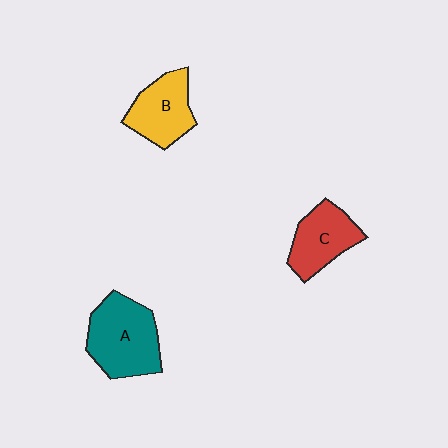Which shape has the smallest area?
Shape C (red).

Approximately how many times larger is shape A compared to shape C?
Approximately 1.4 times.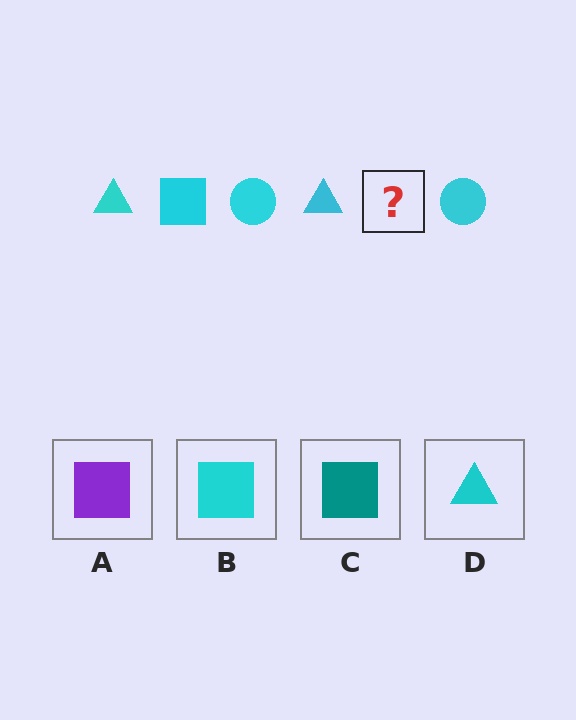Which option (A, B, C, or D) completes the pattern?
B.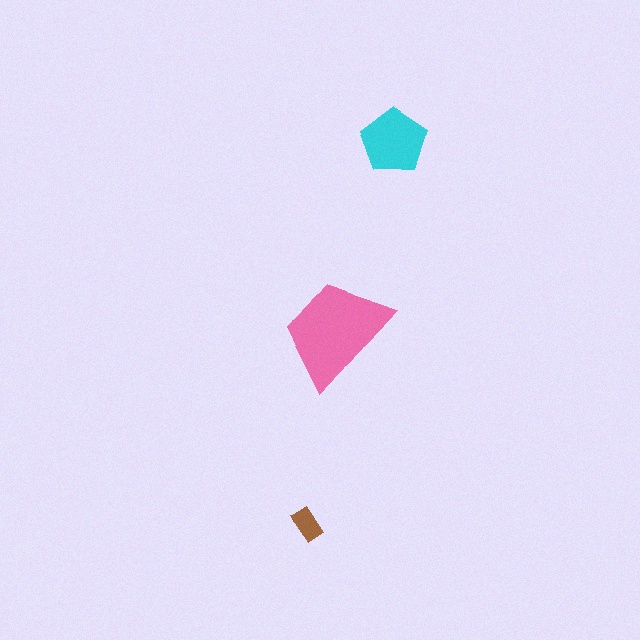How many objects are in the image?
There are 3 objects in the image.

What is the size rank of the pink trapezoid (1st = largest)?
1st.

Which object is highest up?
The cyan pentagon is topmost.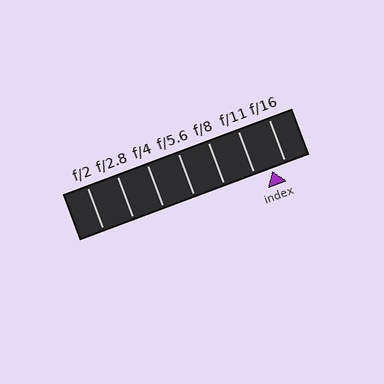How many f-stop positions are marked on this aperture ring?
There are 7 f-stop positions marked.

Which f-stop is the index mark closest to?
The index mark is closest to f/16.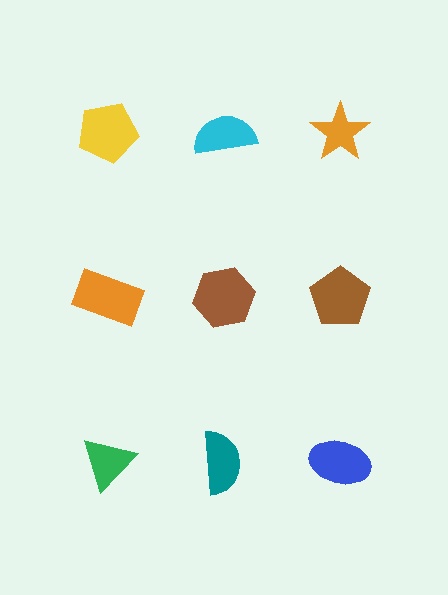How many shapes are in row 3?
3 shapes.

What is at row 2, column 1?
An orange rectangle.